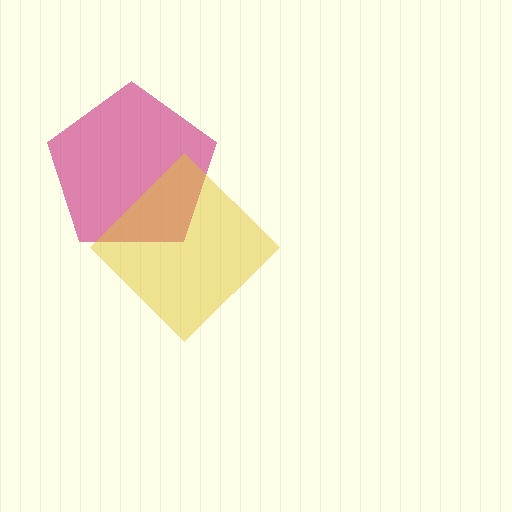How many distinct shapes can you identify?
There are 2 distinct shapes: a magenta pentagon, a yellow diamond.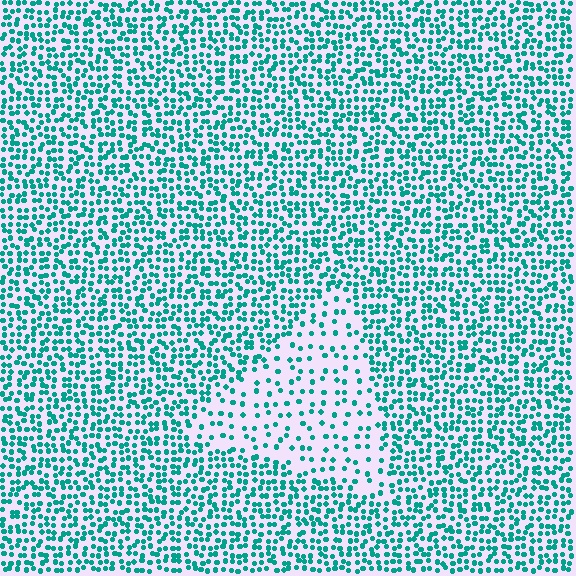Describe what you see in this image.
The image contains small teal elements arranged at two different densities. A triangle-shaped region is visible where the elements are less densely packed than the surrounding area.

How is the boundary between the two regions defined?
The boundary is defined by a change in element density (approximately 2.4x ratio). All elements are the same color, size, and shape.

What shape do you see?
I see a triangle.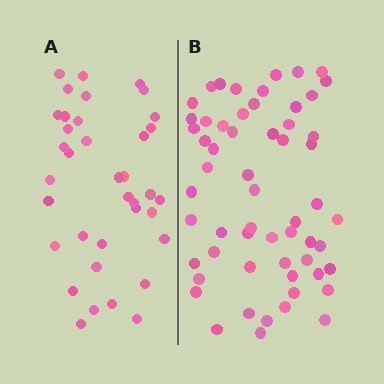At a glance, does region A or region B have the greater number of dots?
Region B (the right region) has more dots.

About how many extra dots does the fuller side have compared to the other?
Region B has approximately 20 more dots than region A.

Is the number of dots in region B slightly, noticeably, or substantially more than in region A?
Region B has substantially more. The ratio is roughly 1.6 to 1.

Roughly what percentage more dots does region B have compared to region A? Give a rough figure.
About 55% more.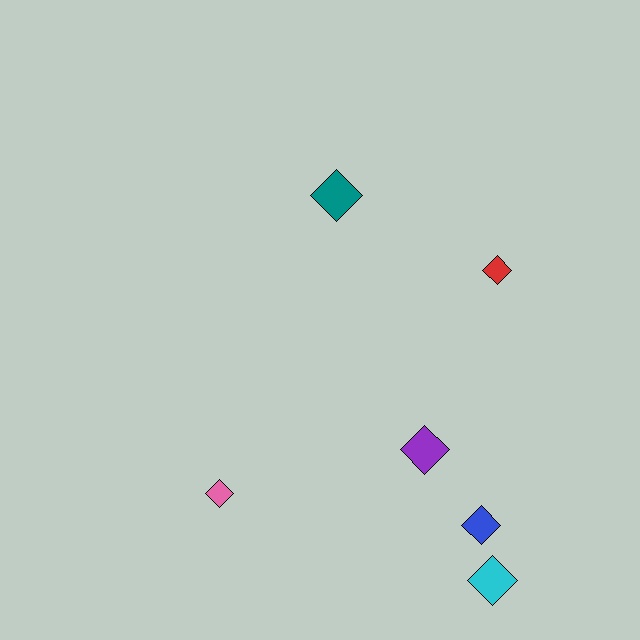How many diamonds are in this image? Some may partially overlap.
There are 6 diamonds.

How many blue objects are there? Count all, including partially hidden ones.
There is 1 blue object.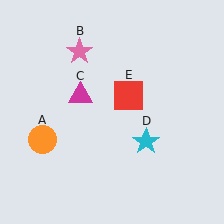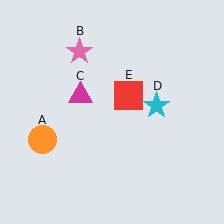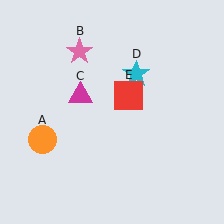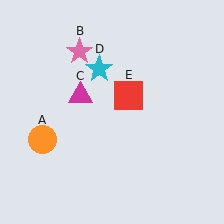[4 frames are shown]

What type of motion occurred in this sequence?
The cyan star (object D) rotated counterclockwise around the center of the scene.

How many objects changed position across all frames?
1 object changed position: cyan star (object D).